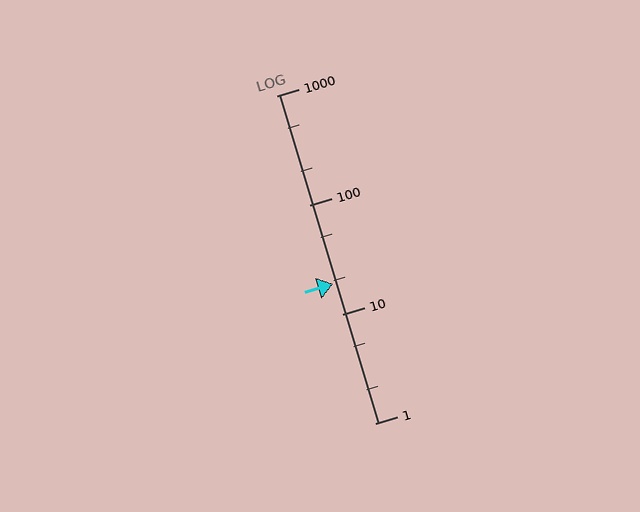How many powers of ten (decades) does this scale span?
The scale spans 3 decades, from 1 to 1000.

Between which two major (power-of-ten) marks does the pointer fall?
The pointer is between 10 and 100.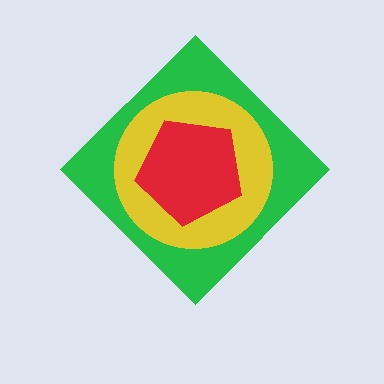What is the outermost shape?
The green diamond.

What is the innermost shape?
The red pentagon.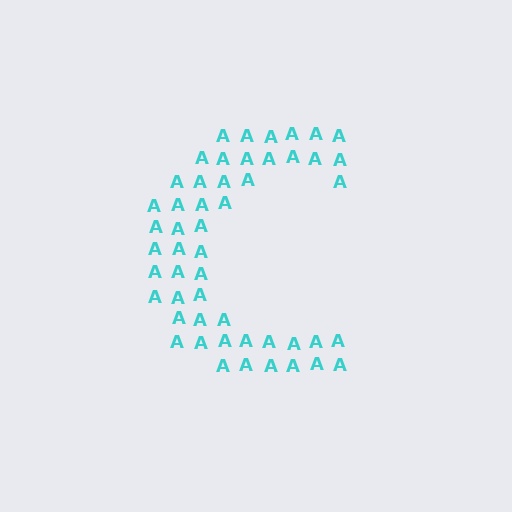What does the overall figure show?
The overall figure shows the letter C.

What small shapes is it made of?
It is made of small letter A's.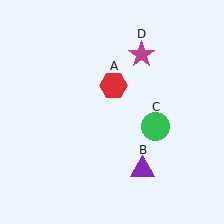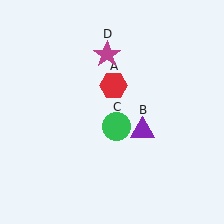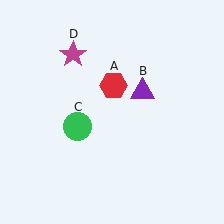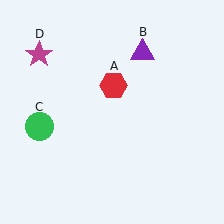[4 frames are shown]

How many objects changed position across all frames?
3 objects changed position: purple triangle (object B), green circle (object C), magenta star (object D).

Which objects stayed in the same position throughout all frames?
Red hexagon (object A) remained stationary.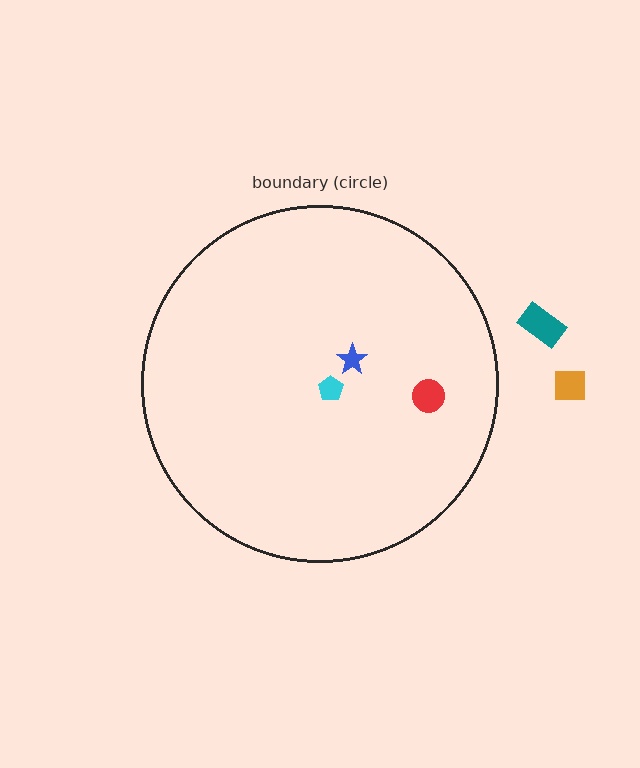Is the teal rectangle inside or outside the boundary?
Outside.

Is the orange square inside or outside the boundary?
Outside.